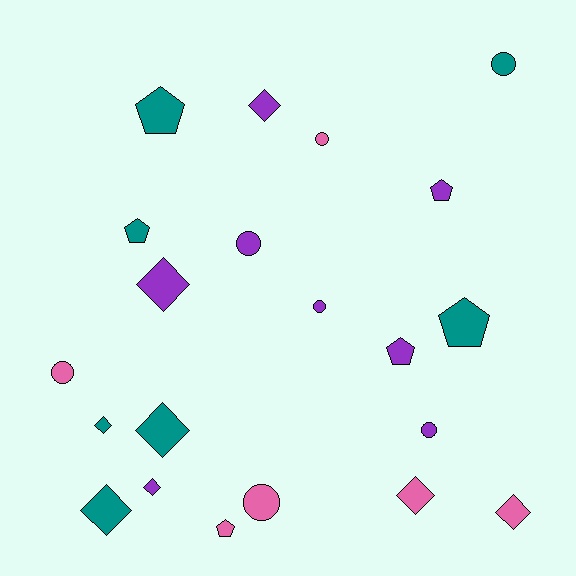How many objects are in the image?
There are 21 objects.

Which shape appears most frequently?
Diamond, with 8 objects.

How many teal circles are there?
There is 1 teal circle.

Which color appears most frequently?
Purple, with 8 objects.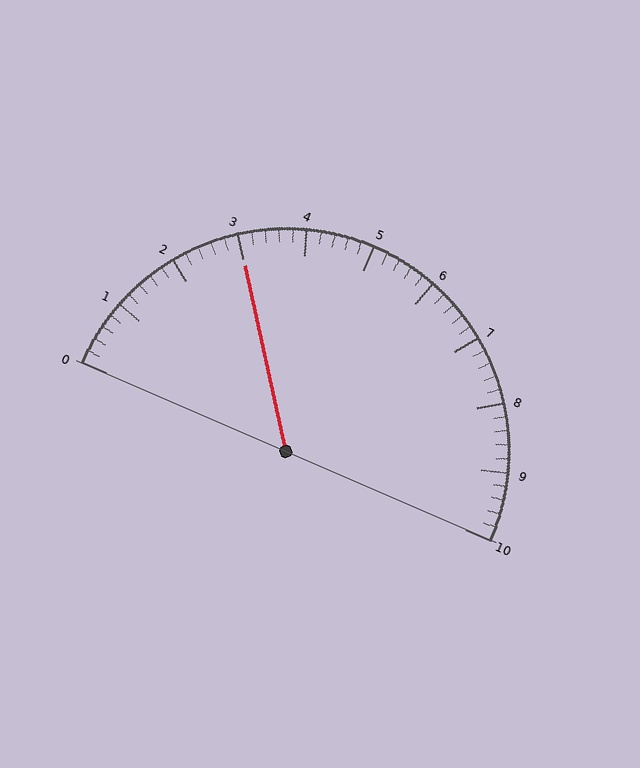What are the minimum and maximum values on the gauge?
The gauge ranges from 0 to 10.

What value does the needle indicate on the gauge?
The needle indicates approximately 3.0.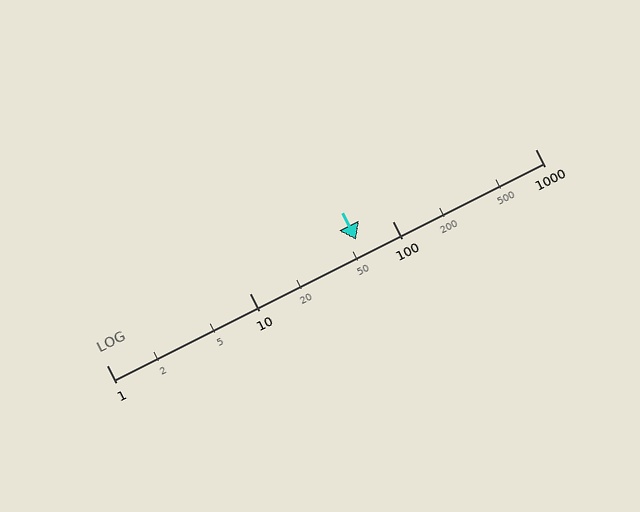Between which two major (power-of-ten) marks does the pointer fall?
The pointer is between 10 and 100.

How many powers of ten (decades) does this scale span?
The scale spans 3 decades, from 1 to 1000.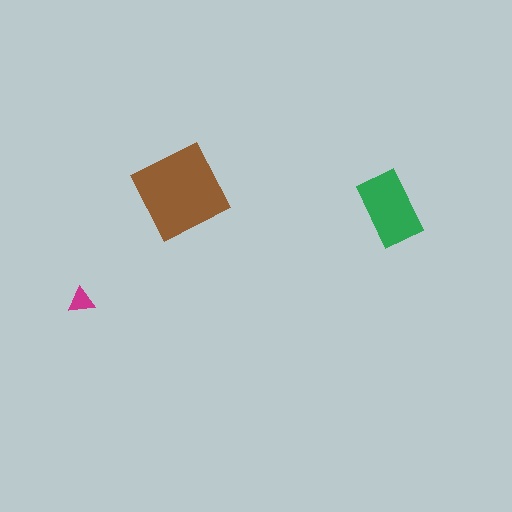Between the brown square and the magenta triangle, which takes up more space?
The brown square.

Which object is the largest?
The brown square.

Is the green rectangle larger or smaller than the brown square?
Smaller.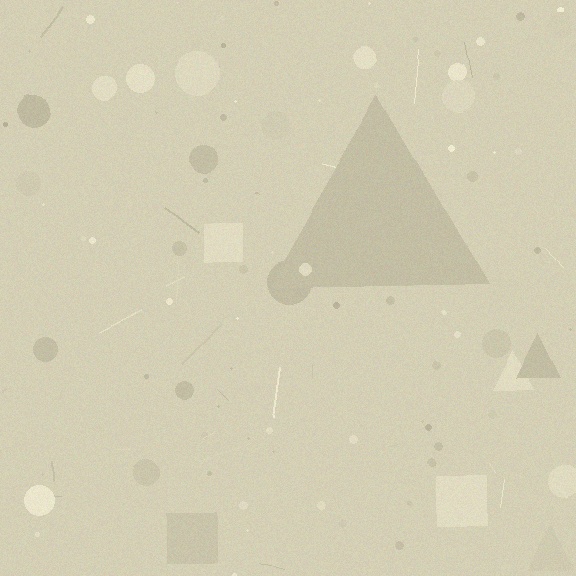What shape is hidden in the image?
A triangle is hidden in the image.